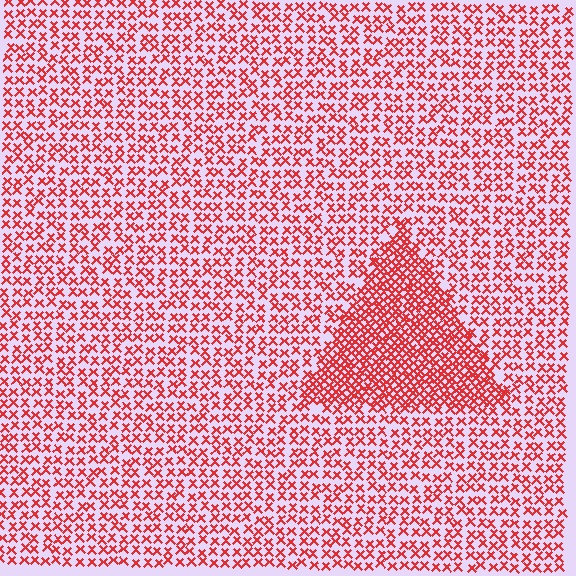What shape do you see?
I see a triangle.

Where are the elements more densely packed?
The elements are more densely packed inside the triangle boundary.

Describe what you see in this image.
The image contains small red elements arranged at two different densities. A triangle-shaped region is visible where the elements are more densely packed than the surrounding area.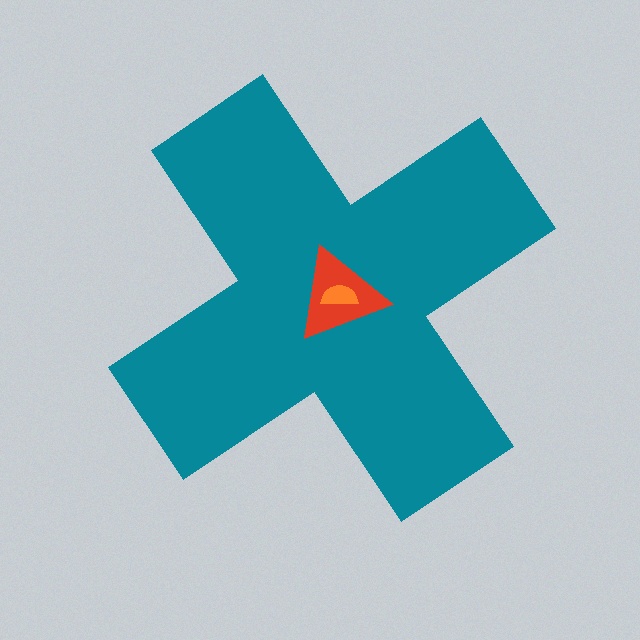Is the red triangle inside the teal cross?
Yes.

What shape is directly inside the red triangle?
The orange semicircle.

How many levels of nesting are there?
3.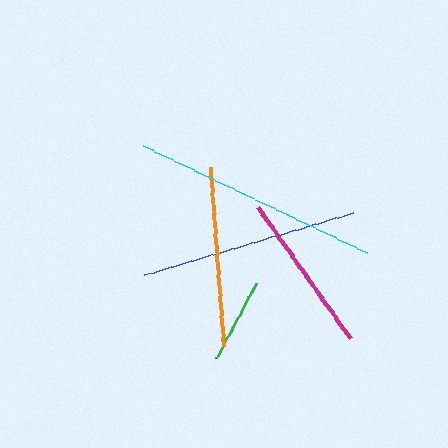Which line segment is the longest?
The cyan line is the longest at approximately 249 pixels.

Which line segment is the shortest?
The green line is the shortest at approximately 85 pixels.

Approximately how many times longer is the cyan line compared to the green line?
The cyan line is approximately 2.9 times the length of the green line.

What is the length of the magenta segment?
The magenta segment is approximately 161 pixels long.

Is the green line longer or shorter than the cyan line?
The cyan line is longer than the green line.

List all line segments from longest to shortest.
From longest to shortest: cyan, blue, orange, magenta, green.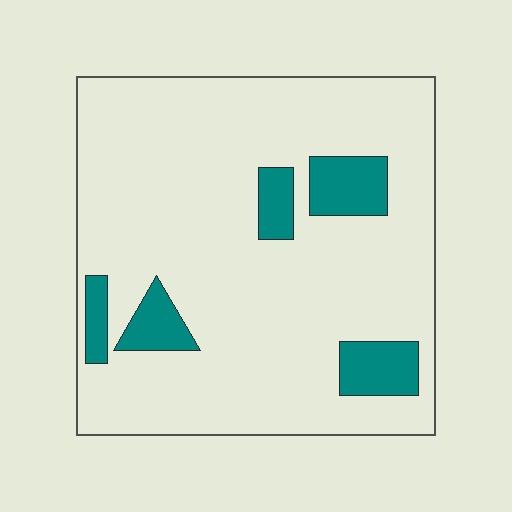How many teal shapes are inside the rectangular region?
5.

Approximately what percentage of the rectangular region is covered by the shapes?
Approximately 15%.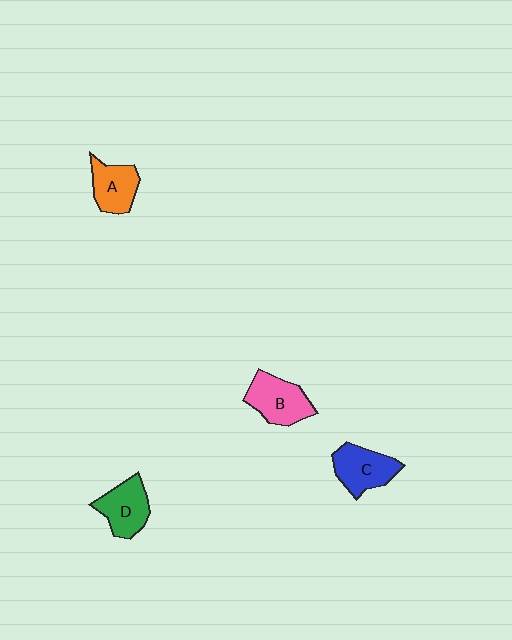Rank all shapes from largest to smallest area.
From largest to smallest: B (pink), C (blue), D (green), A (orange).